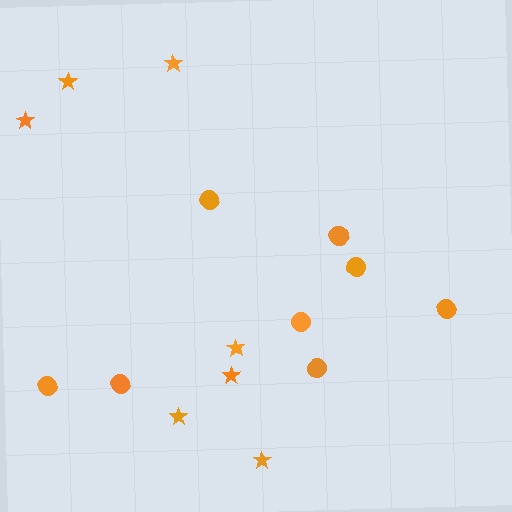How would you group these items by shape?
There are 2 groups: one group of stars (7) and one group of circles (8).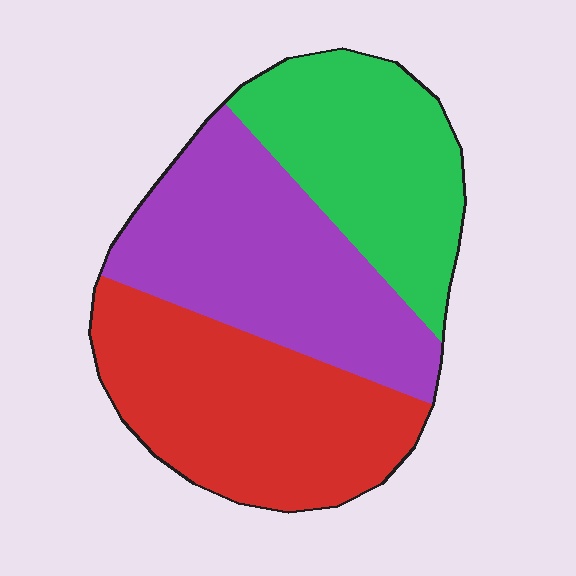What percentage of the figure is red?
Red covers 36% of the figure.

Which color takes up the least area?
Green, at roughly 30%.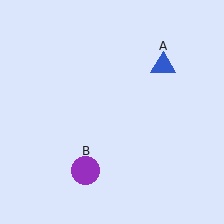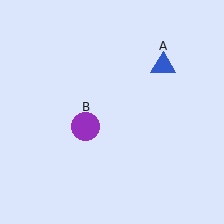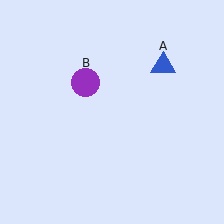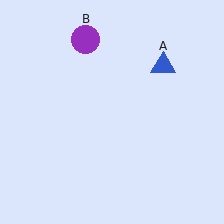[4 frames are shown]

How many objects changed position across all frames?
1 object changed position: purple circle (object B).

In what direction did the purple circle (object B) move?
The purple circle (object B) moved up.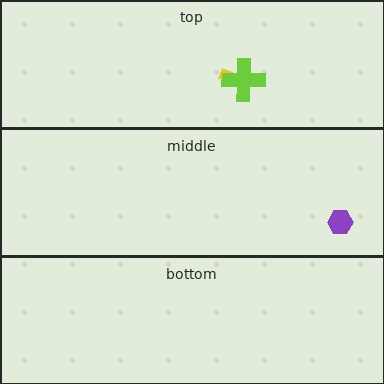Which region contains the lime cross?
The top region.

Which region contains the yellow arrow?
The top region.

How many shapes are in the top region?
2.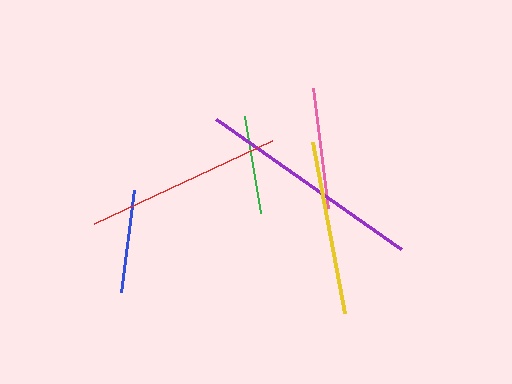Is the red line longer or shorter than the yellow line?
The red line is longer than the yellow line.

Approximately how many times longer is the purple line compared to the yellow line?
The purple line is approximately 1.3 times the length of the yellow line.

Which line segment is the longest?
The purple line is the longest at approximately 225 pixels.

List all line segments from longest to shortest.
From longest to shortest: purple, red, yellow, pink, blue, green.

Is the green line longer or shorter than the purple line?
The purple line is longer than the green line.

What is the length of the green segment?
The green segment is approximately 98 pixels long.